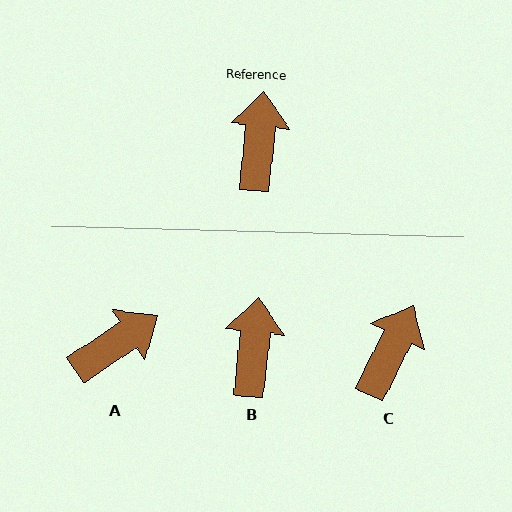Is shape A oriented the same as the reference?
No, it is off by about 51 degrees.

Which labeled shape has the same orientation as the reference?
B.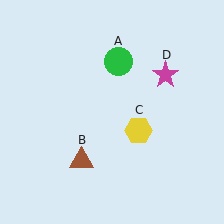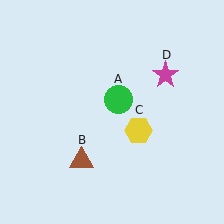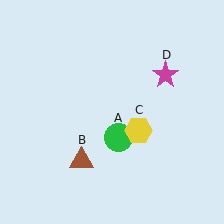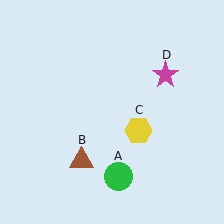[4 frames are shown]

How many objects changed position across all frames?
1 object changed position: green circle (object A).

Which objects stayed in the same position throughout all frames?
Brown triangle (object B) and yellow hexagon (object C) and magenta star (object D) remained stationary.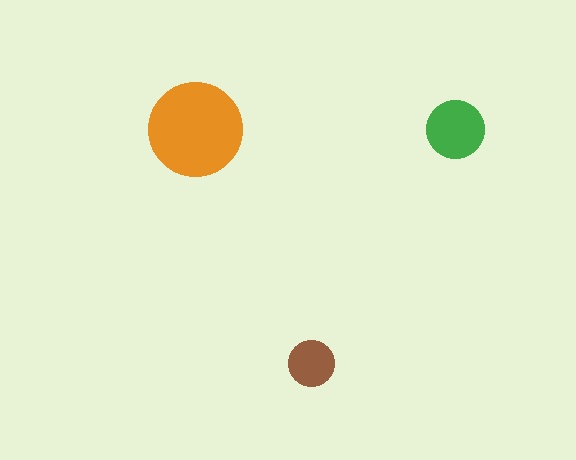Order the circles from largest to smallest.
the orange one, the green one, the brown one.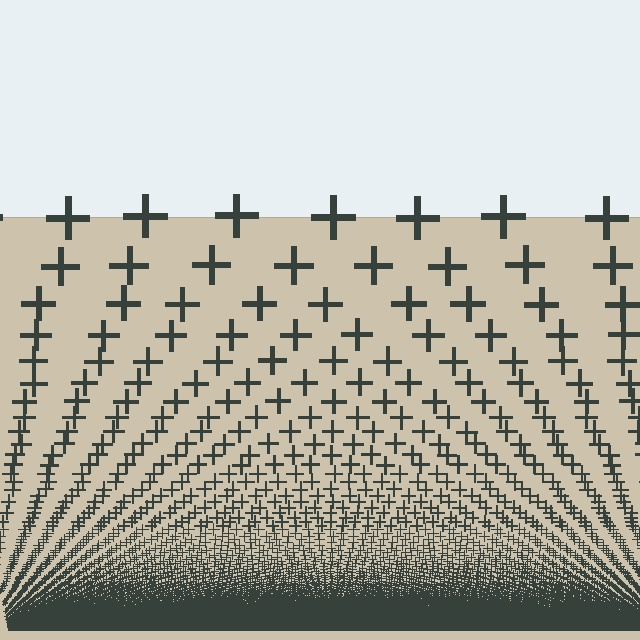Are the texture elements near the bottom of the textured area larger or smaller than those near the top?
Smaller. The gradient is inverted — elements near the bottom are smaller and denser.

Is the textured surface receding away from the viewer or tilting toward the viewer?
The surface appears to tilt toward the viewer. Texture elements get larger and sparser toward the top.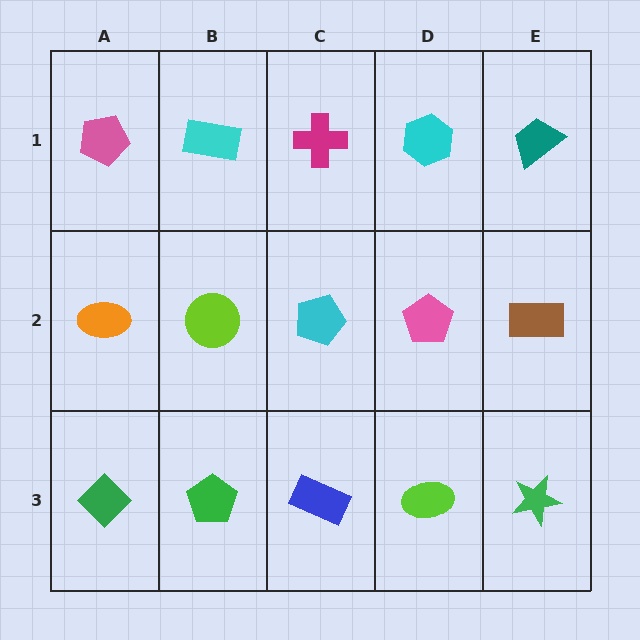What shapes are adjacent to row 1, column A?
An orange ellipse (row 2, column A), a cyan rectangle (row 1, column B).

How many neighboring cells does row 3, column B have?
3.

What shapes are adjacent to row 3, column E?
A brown rectangle (row 2, column E), a lime ellipse (row 3, column D).